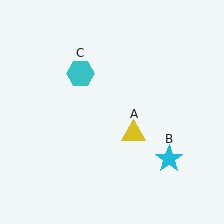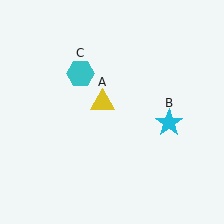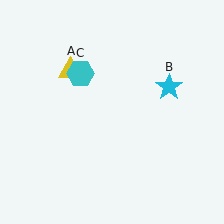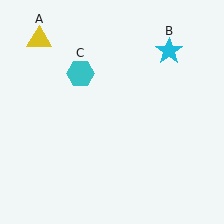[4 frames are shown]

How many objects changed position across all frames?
2 objects changed position: yellow triangle (object A), cyan star (object B).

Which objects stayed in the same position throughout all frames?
Cyan hexagon (object C) remained stationary.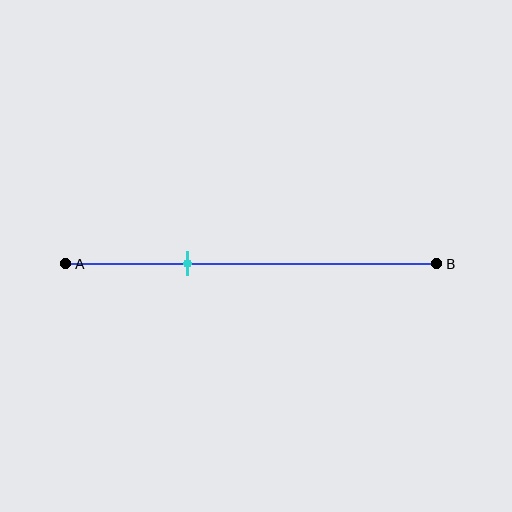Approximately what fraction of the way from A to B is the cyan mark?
The cyan mark is approximately 35% of the way from A to B.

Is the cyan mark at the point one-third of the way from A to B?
Yes, the mark is approximately at the one-third point.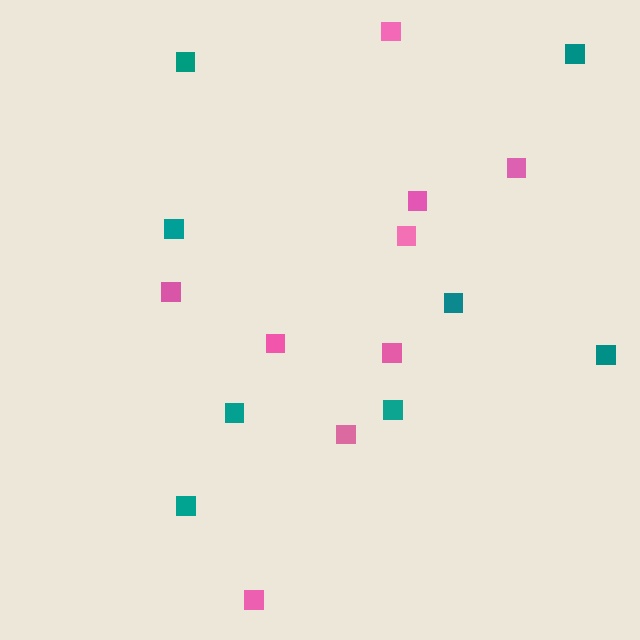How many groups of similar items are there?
There are 2 groups: one group of pink squares (9) and one group of teal squares (8).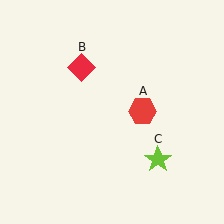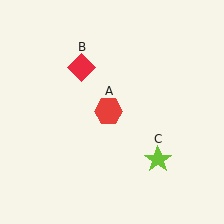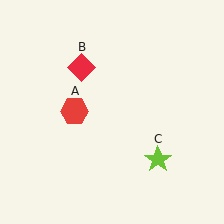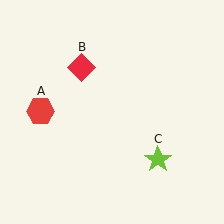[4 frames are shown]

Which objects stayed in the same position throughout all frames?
Red diamond (object B) and lime star (object C) remained stationary.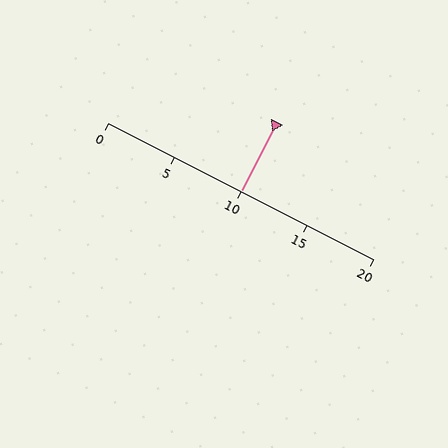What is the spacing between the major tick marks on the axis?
The major ticks are spaced 5 apart.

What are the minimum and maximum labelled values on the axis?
The axis runs from 0 to 20.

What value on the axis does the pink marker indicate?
The marker indicates approximately 10.